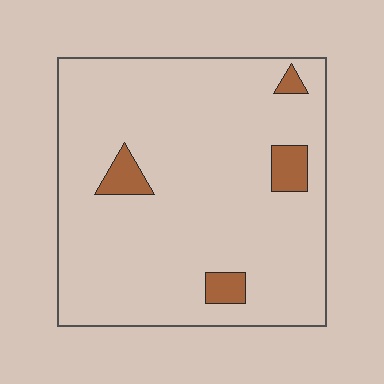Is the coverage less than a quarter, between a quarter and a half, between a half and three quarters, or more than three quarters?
Less than a quarter.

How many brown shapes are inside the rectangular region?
4.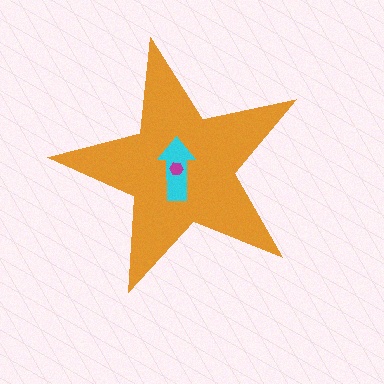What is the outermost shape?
The orange star.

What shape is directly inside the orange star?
The cyan arrow.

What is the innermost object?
The magenta hexagon.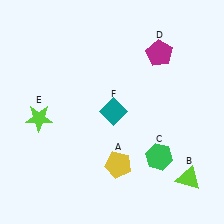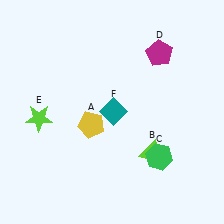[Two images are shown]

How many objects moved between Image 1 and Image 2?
2 objects moved between the two images.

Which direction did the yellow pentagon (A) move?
The yellow pentagon (A) moved up.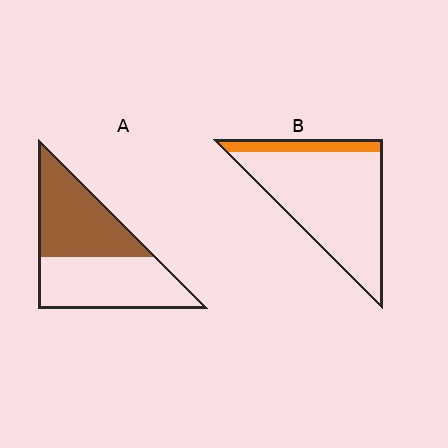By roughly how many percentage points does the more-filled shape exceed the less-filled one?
By roughly 35 percentage points (A over B).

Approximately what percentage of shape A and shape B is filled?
A is approximately 50% and B is approximately 15%.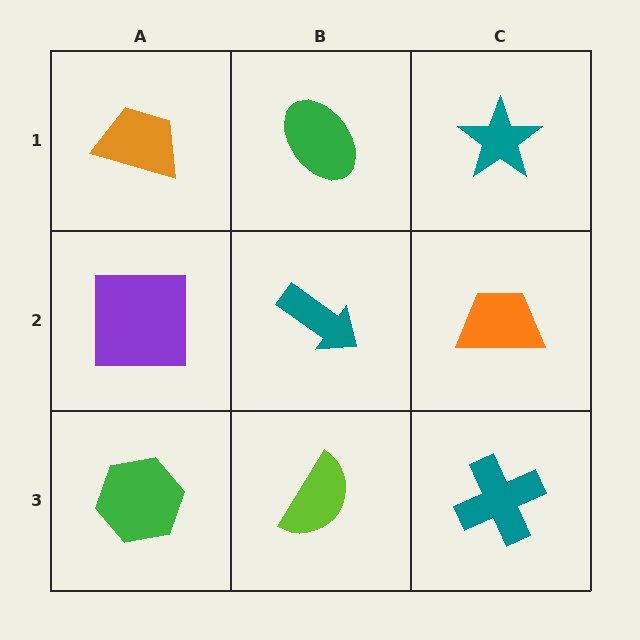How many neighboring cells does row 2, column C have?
3.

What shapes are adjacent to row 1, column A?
A purple square (row 2, column A), a green ellipse (row 1, column B).